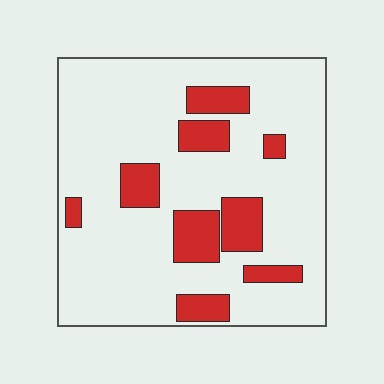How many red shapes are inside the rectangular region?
9.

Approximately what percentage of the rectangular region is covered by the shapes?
Approximately 20%.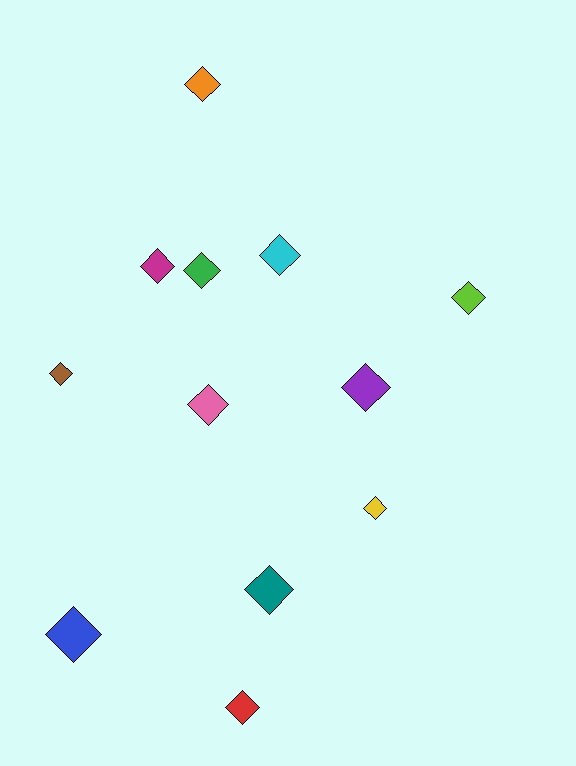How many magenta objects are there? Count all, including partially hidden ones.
There is 1 magenta object.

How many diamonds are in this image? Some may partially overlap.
There are 12 diamonds.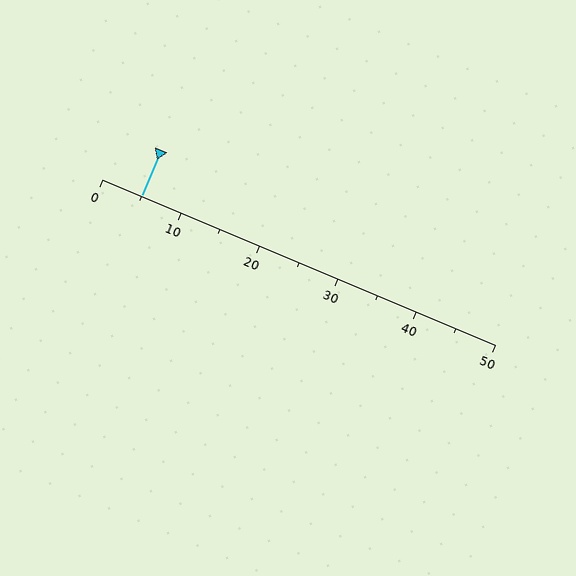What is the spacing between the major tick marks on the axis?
The major ticks are spaced 10 apart.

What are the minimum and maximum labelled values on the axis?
The axis runs from 0 to 50.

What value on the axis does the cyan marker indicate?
The marker indicates approximately 5.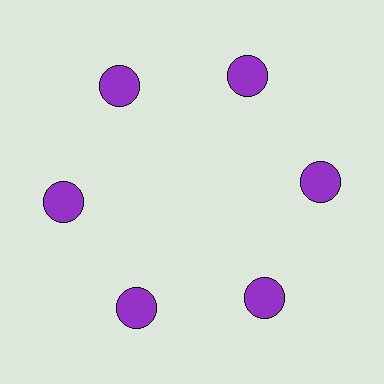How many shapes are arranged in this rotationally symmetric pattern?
There are 6 shapes, arranged in 6 groups of 1.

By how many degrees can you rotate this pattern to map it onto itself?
The pattern maps onto itself every 60 degrees of rotation.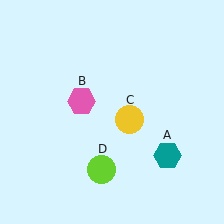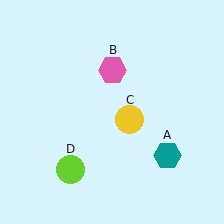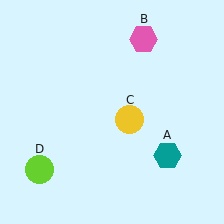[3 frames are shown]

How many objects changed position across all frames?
2 objects changed position: pink hexagon (object B), lime circle (object D).